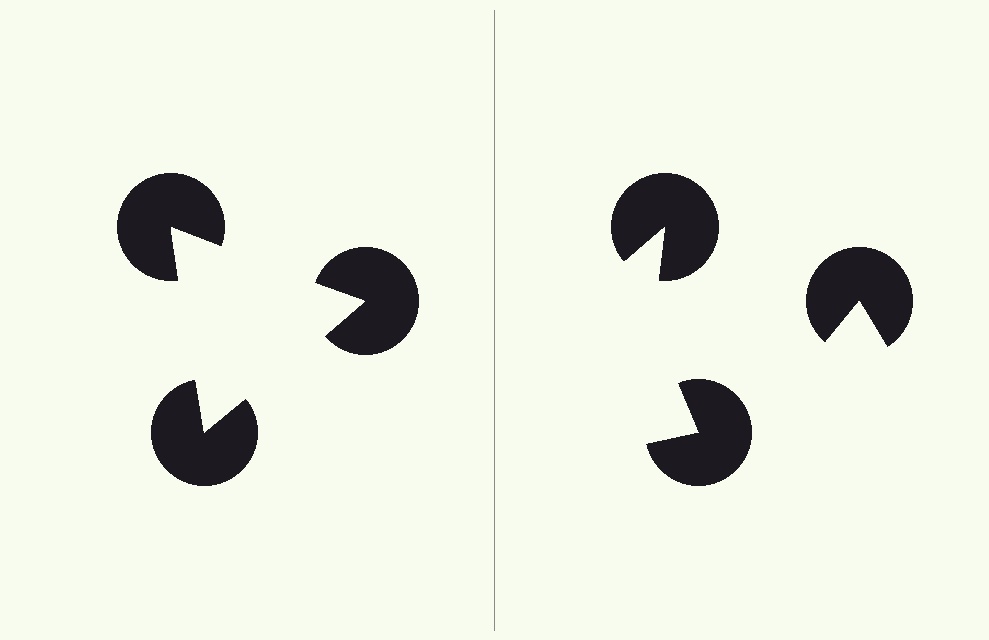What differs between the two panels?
The pac-man discs are positioned identically on both sides; only the wedge orientations differ. On the left they align to a triangle; on the right they are misaligned.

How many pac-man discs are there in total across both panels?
6 — 3 on each side.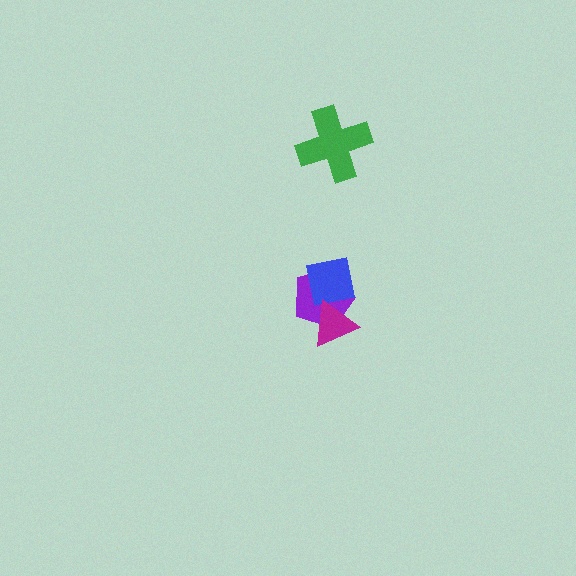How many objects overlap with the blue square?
2 objects overlap with the blue square.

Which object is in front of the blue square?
The magenta triangle is in front of the blue square.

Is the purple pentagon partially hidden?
Yes, it is partially covered by another shape.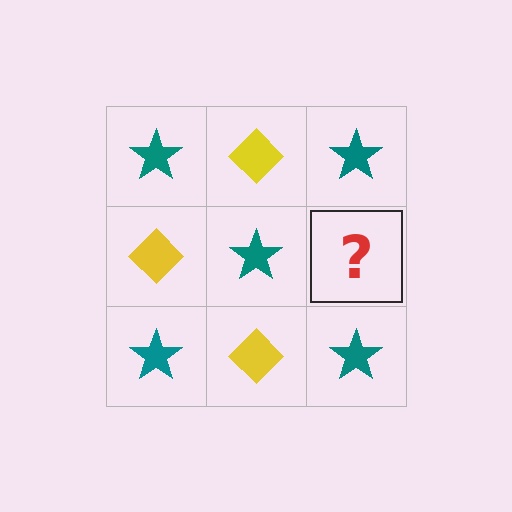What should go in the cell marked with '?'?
The missing cell should contain a yellow diamond.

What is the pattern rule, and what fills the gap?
The rule is that it alternates teal star and yellow diamond in a checkerboard pattern. The gap should be filled with a yellow diamond.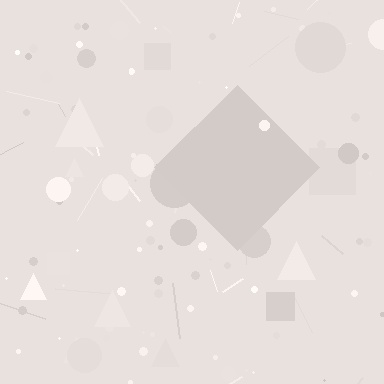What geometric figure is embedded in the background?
A diamond is embedded in the background.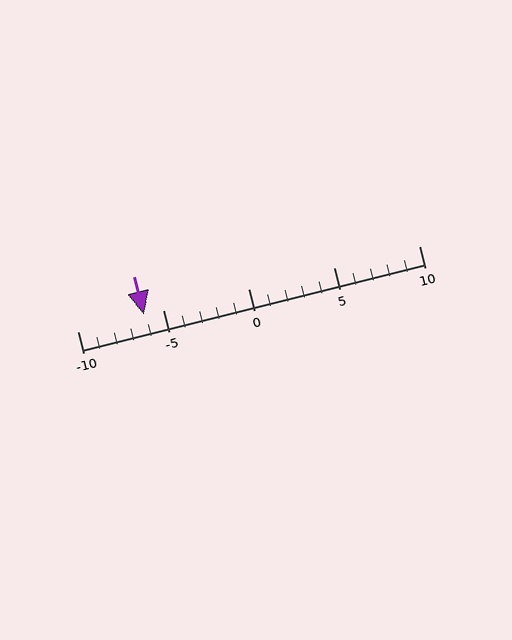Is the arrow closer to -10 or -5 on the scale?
The arrow is closer to -5.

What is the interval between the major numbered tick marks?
The major tick marks are spaced 5 units apart.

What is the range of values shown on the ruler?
The ruler shows values from -10 to 10.